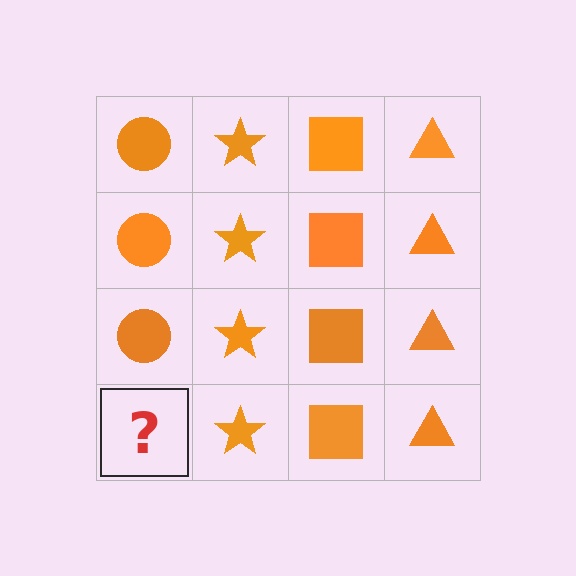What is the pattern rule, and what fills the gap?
The rule is that each column has a consistent shape. The gap should be filled with an orange circle.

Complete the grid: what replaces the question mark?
The question mark should be replaced with an orange circle.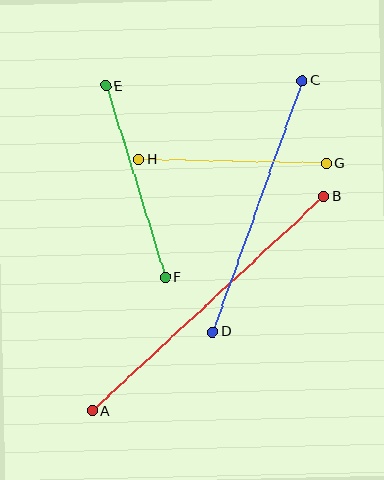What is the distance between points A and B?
The distance is approximately 316 pixels.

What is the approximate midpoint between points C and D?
The midpoint is at approximately (257, 206) pixels.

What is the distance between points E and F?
The distance is approximately 201 pixels.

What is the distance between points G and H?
The distance is approximately 188 pixels.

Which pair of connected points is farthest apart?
Points A and B are farthest apart.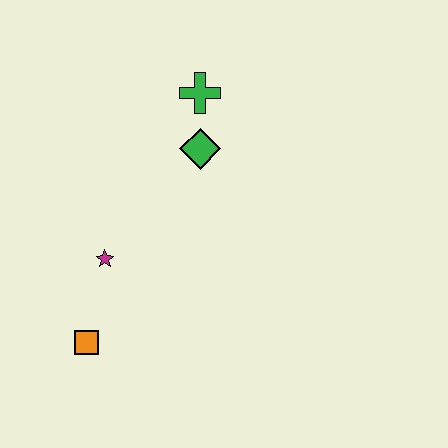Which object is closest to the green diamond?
The green cross is closest to the green diamond.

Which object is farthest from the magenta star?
The green cross is farthest from the magenta star.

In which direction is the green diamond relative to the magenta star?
The green diamond is above the magenta star.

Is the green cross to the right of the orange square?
Yes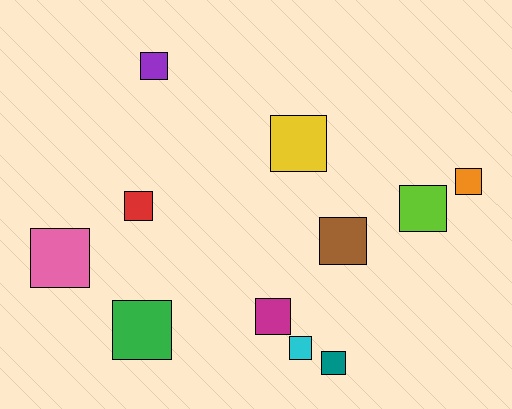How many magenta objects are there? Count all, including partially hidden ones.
There is 1 magenta object.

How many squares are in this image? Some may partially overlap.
There are 11 squares.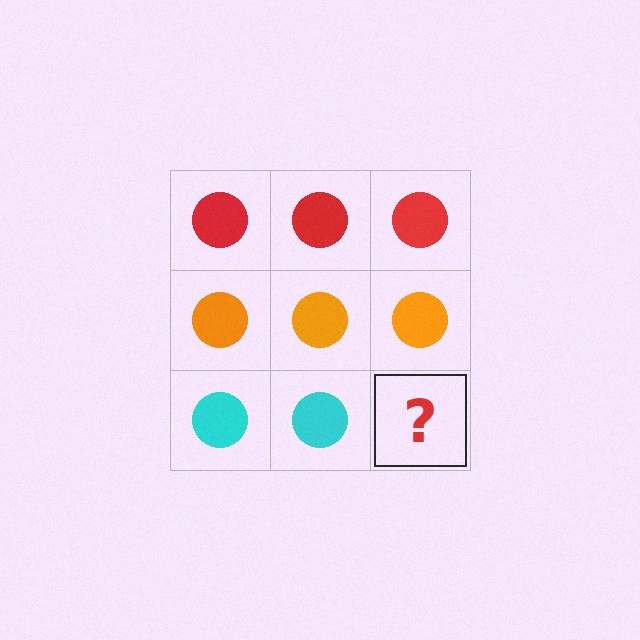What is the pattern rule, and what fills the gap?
The rule is that each row has a consistent color. The gap should be filled with a cyan circle.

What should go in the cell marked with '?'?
The missing cell should contain a cyan circle.